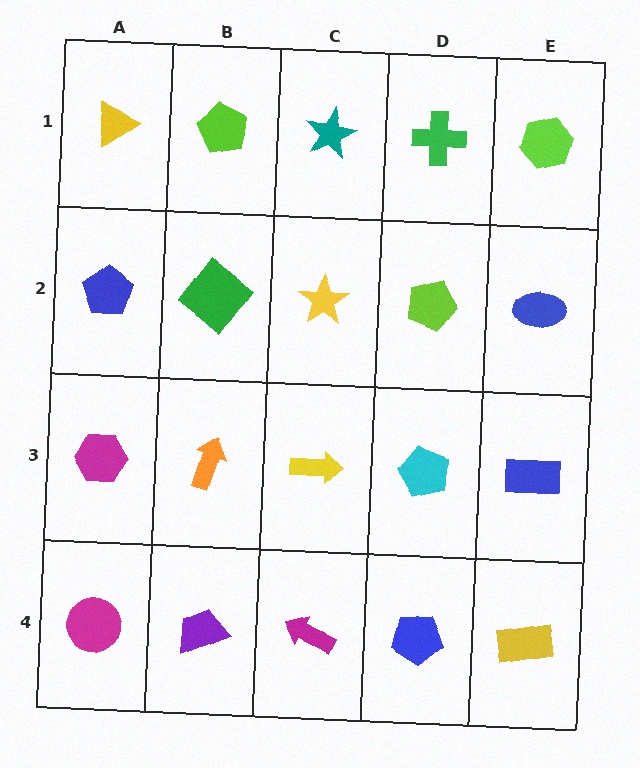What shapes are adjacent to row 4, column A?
A magenta hexagon (row 3, column A), a purple trapezoid (row 4, column B).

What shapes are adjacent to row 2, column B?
A lime pentagon (row 1, column B), an orange arrow (row 3, column B), a blue pentagon (row 2, column A), a yellow star (row 2, column C).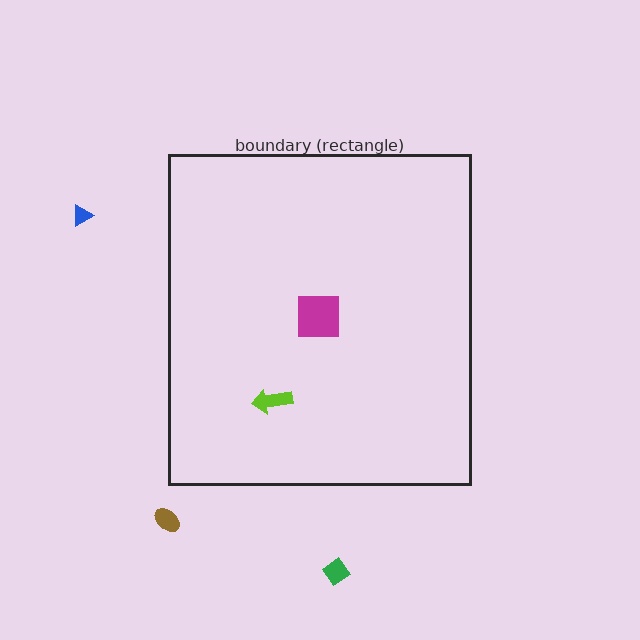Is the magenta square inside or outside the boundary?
Inside.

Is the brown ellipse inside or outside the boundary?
Outside.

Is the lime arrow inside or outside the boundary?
Inside.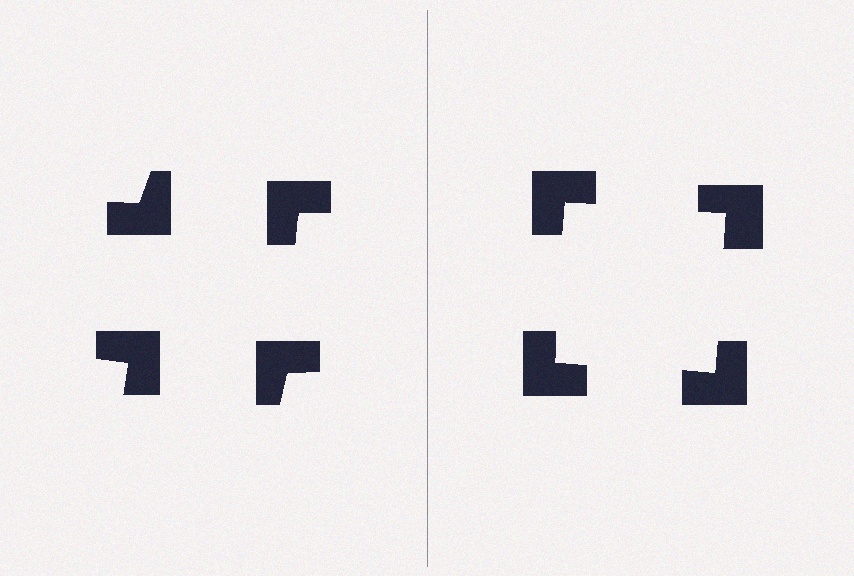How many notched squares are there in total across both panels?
8 — 4 on each side.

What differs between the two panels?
The notched squares are positioned identically on both sides; only the wedge orientations differ. On the right they align to a square; on the left they are misaligned.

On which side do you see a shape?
An illusory square appears on the right side. On the left side the wedge cuts are rotated, so no coherent shape forms.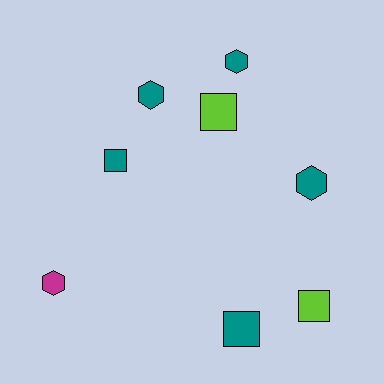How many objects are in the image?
There are 8 objects.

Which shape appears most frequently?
Hexagon, with 4 objects.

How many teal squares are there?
There are 2 teal squares.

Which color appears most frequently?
Teal, with 5 objects.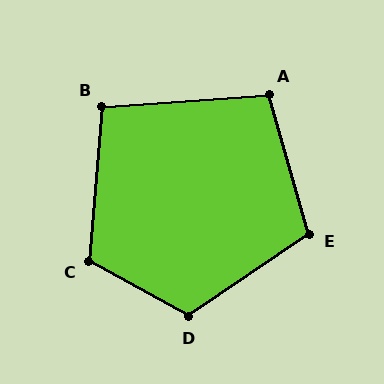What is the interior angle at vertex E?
Approximately 108 degrees (obtuse).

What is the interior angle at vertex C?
Approximately 114 degrees (obtuse).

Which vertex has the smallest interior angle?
B, at approximately 99 degrees.